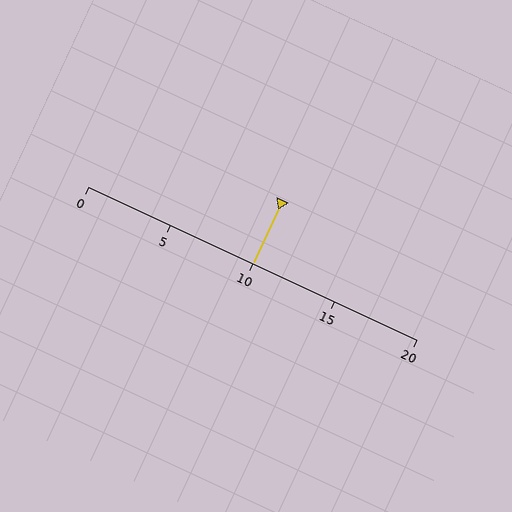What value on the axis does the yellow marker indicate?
The marker indicates approximately 10.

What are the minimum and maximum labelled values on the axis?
The axis runs from 0 to 20.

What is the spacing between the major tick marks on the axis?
The major ticks are spaced 5 apart.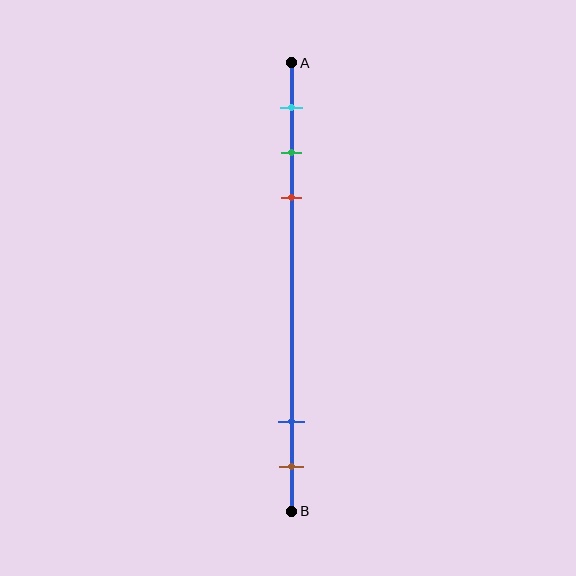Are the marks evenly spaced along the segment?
No, the marks are not evenly spaced.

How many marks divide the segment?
There are 5 marks dividing the segment.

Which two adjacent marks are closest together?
The green and red marks are the closest adjacent pair.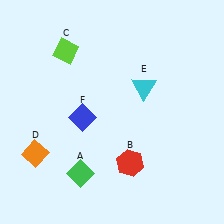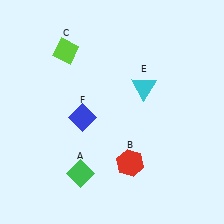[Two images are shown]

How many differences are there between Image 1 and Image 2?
There is 1 difference between the two images.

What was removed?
The orange diamond (D) was removed in Image 2.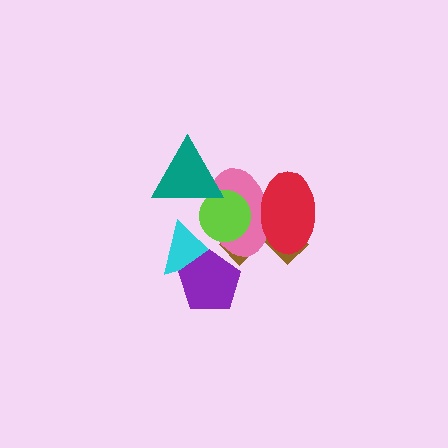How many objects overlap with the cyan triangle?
3 objects overlap with the cyan triangle.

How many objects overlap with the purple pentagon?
1 object overlaps with the purple pentagon.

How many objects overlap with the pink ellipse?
5 objects overlap with the pink ellipse.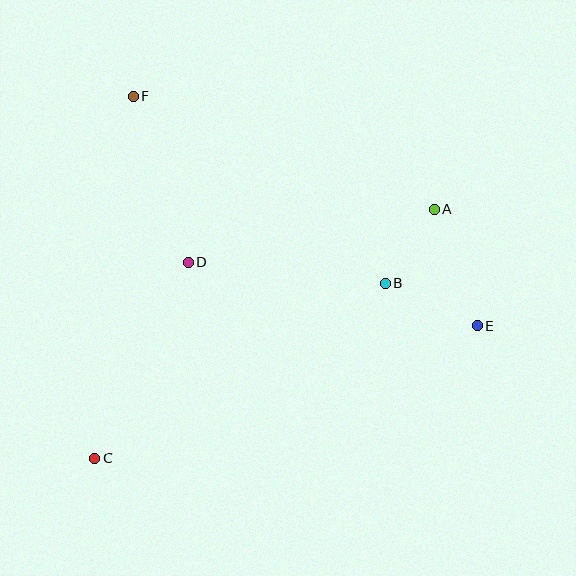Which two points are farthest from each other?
Points A and C are farthest from each other.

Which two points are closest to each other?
Points A and B are closest to each other.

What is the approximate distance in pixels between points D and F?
The distance between D and F is approximately 176 pixels.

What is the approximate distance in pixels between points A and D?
The distance between A and D is approximately 251 pixels.